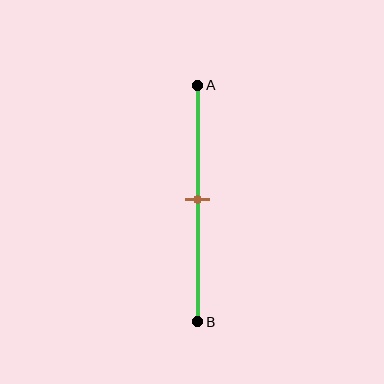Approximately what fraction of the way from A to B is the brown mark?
The brown mark is approximately 50% of the way from A to B.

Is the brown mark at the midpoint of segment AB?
Yes, the mark is approximately at the midpoint.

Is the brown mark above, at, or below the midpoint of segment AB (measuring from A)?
The brown mark is approximately at the midpoint of segment AB.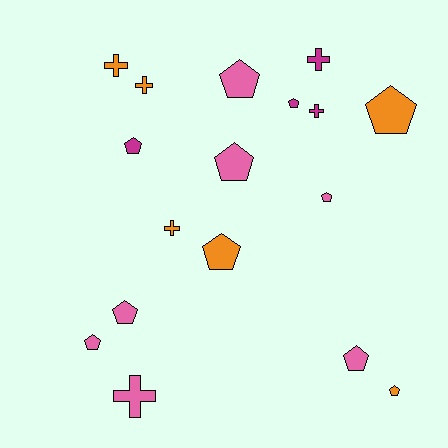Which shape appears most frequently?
Pentagon, with 11 objects.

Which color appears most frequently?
Pink, with 7 objects.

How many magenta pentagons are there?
There are 2 magenta pentagons.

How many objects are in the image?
There are 17 objects.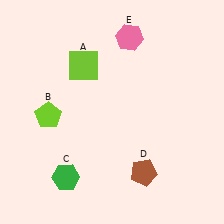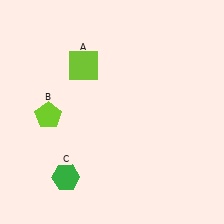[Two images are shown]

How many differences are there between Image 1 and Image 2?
There are 2 differences between the two images.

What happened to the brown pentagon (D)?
The brown pentagon (D) was removed in Image 2. It was in the bottom-right area of Image 1.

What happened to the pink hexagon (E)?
The pink hexagon (E) was removed in Image 2. It was in the top-right area of Image 1.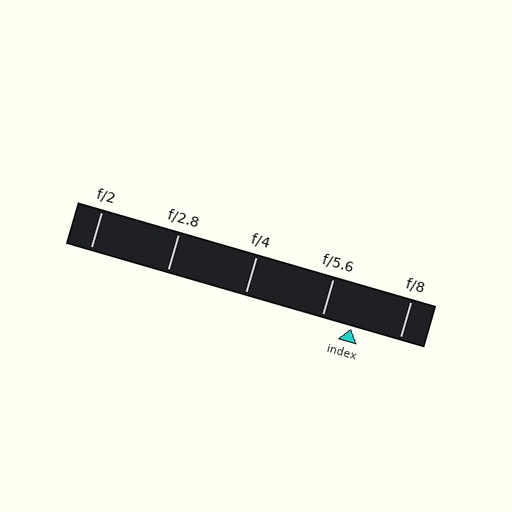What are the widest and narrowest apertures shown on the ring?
The widest aperture shown is f/2 and the narrowest is f/8.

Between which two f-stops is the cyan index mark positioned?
The index mark is between f/5.6 and f/8.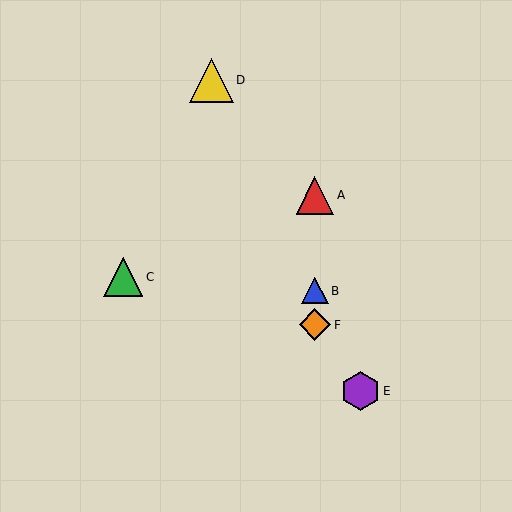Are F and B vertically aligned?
Yes, both are at x≈315.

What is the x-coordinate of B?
Object B is at x≈315.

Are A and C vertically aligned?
No, A is at x≈315 and C is at x≈123.